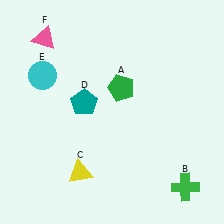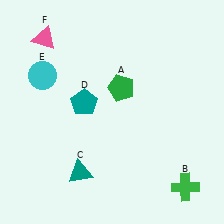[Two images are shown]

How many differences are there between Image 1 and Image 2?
There is 1 difference between the two images.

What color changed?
The triangle (C) changed from yellow in Image 1 to teal in Image 2.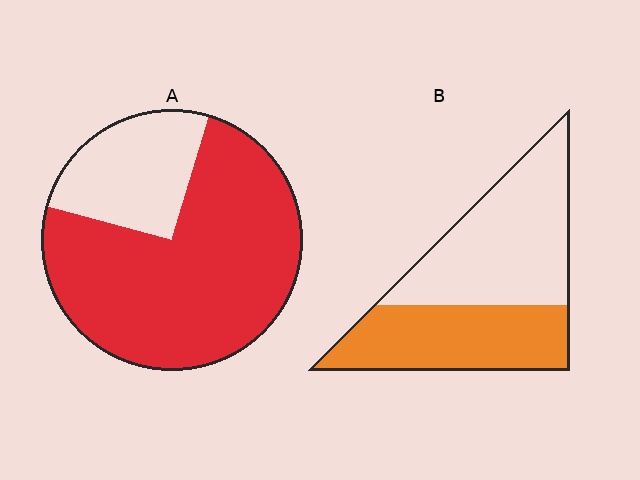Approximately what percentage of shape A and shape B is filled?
A is approximately 75% and B is approximately 45%.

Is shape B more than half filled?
No.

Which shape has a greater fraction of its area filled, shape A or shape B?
Shape A.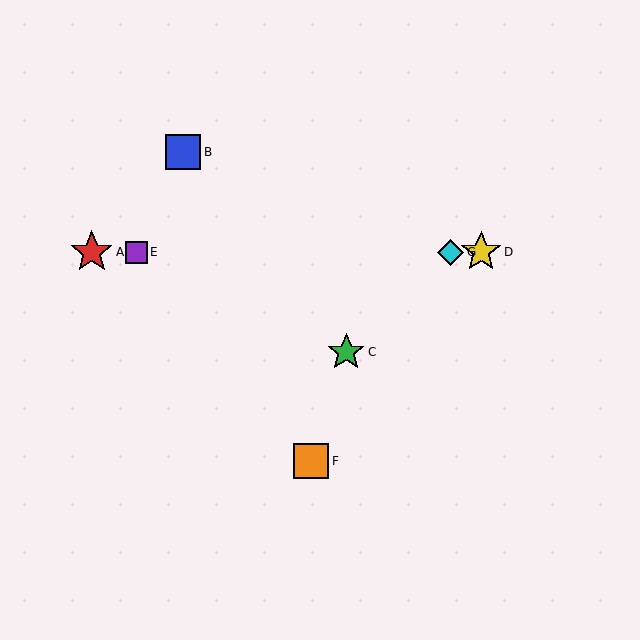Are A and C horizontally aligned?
No, A is at y≈252 and C is at y≈352.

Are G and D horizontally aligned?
Yes, both are at y≈252.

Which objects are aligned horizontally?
Objects A, D, E, G are aligned horizontally.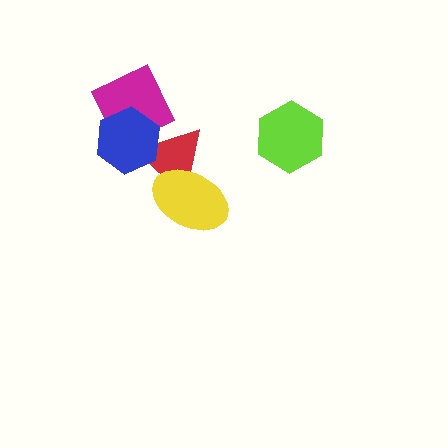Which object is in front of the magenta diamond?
The blue hexagon is in front of the magenta diamond.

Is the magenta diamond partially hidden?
Yes, it is partially covered by another shape.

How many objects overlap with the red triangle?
3 objects overlap with the red triangle.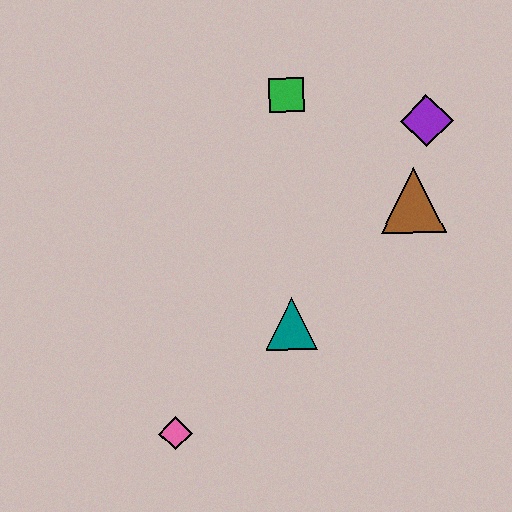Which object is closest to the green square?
The purple diamond is closest to the green square.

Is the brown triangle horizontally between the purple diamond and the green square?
Yes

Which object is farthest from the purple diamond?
The pink diamond is farthest from the purple diamond.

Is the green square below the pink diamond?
No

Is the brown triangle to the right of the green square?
Yes